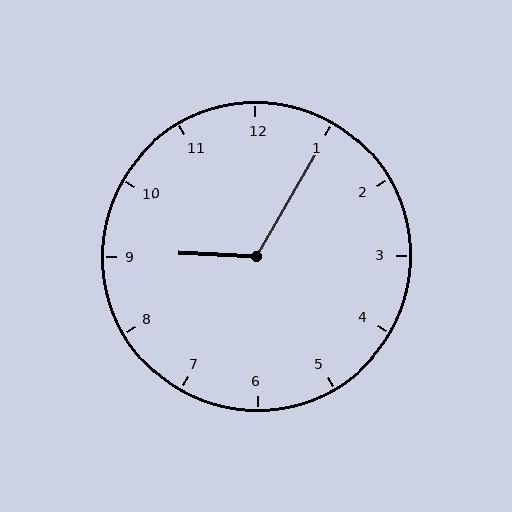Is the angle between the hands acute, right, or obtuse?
It is obtuse.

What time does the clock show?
9:05.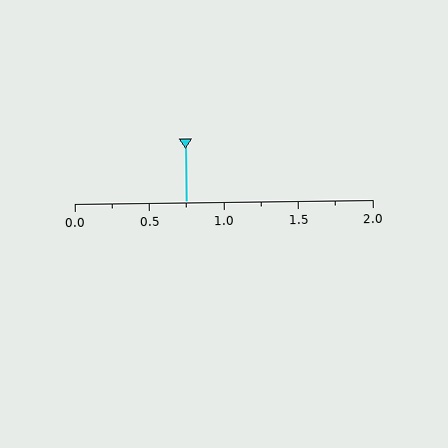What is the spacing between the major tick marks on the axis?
The major ticks are spaced 0.5 apart.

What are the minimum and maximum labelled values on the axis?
The axis runs from 0.0 to 2.0.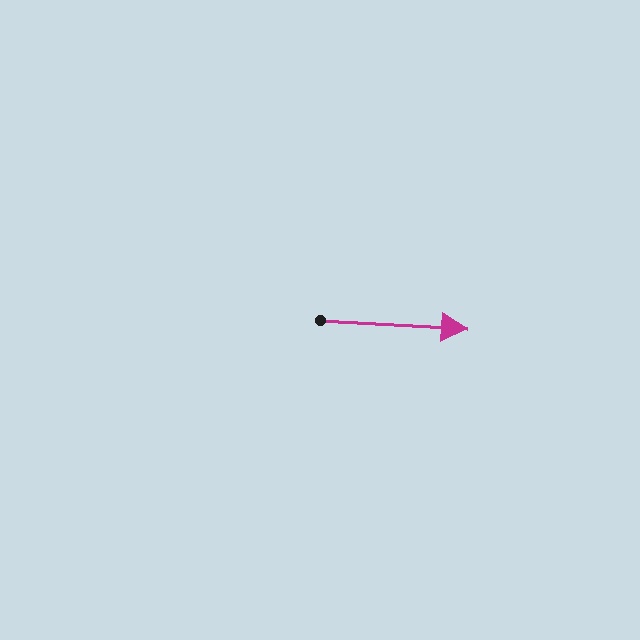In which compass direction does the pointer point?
East.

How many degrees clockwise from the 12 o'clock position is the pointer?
Approximately 93 degrees.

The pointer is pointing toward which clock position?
Roughly 3 o'clock.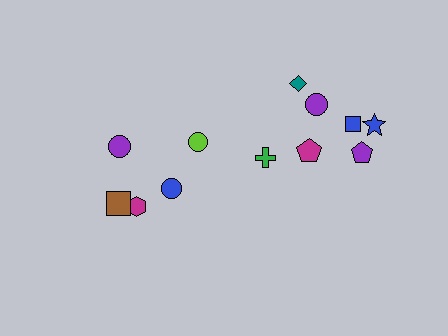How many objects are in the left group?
There are 5 objects.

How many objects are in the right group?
There are 7 objects.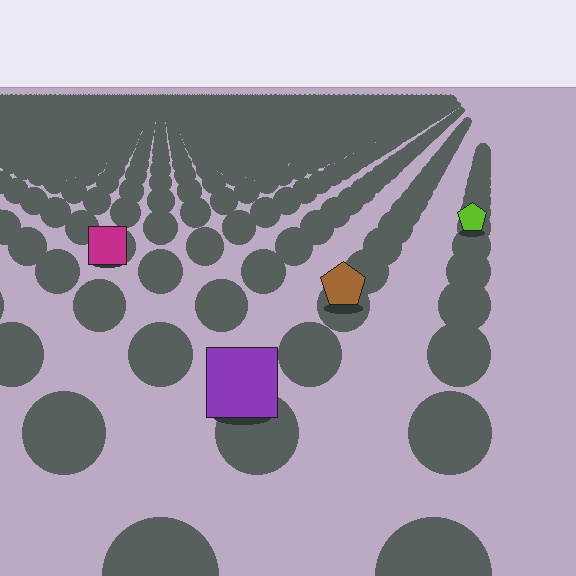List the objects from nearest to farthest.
From nearest to farthest: the purple square, the brown pentagon, the magenta square, the lime pentagon.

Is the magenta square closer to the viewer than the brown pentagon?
No. The brown pentagon is closer — you can tell from the texture gradient: the ground texture is coarser near it.